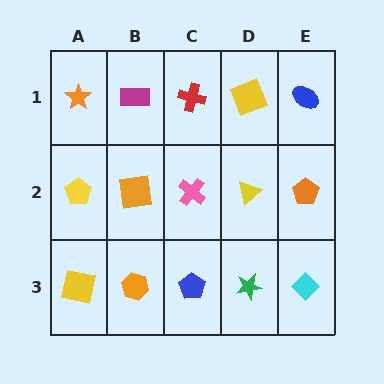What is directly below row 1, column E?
An orange pentagon.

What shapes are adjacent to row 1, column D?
A yellow triangle (row 2, column D), a red cross (row 1, column C), a blue ellipse (row 1, column E).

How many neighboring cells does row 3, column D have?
3.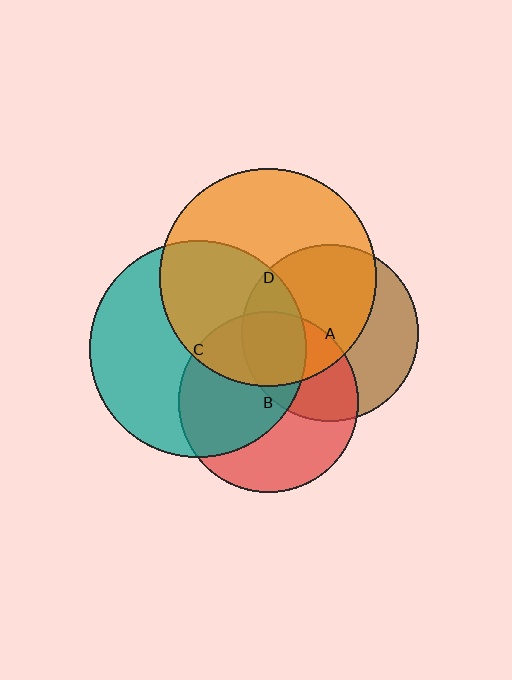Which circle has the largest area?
Circle D (orange).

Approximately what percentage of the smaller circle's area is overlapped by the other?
Approximately 25%.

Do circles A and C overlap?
Yes.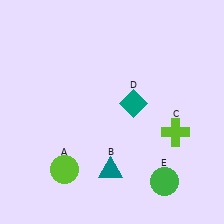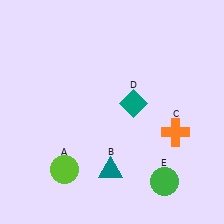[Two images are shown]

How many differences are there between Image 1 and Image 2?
There is 1 difference between the two images.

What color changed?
The cross (C) changed from lime in Image 1 to orange in Image 2.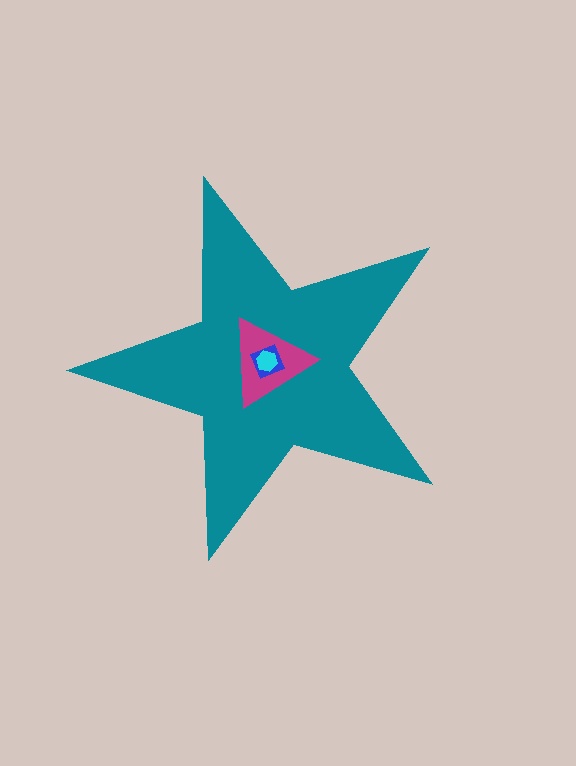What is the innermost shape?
The cyan hexagon.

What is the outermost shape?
The teal star.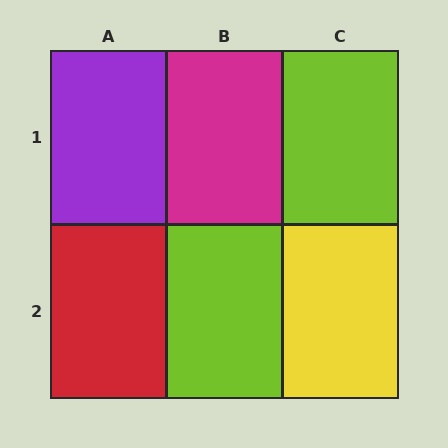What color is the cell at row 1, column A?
Purple.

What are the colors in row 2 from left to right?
Red, lime, yellow.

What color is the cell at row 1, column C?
Lime.